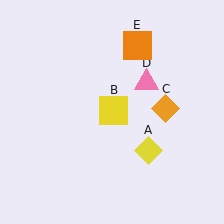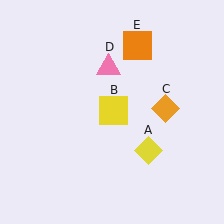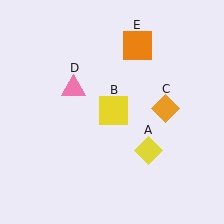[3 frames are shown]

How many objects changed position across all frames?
1 object changed position: pink triangle (object D).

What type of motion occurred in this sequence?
The pink triangle (object D) rotated counterclockwise around the center of the scene.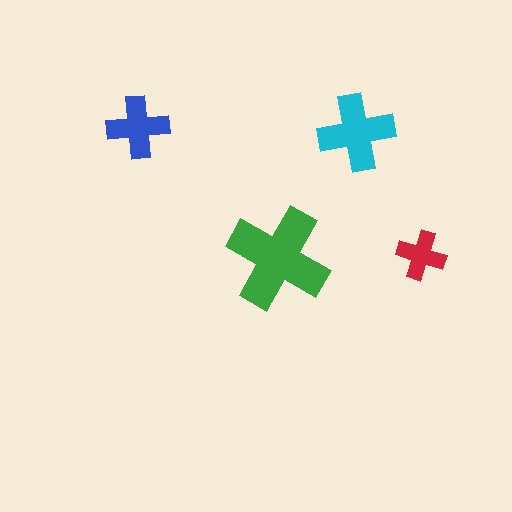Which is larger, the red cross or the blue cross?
The blue one.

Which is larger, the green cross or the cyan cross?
The green one.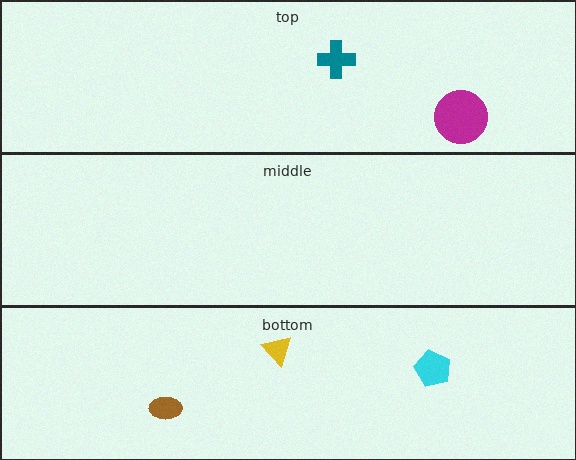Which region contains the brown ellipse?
The bottom region.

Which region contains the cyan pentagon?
The bottom region.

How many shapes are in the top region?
2.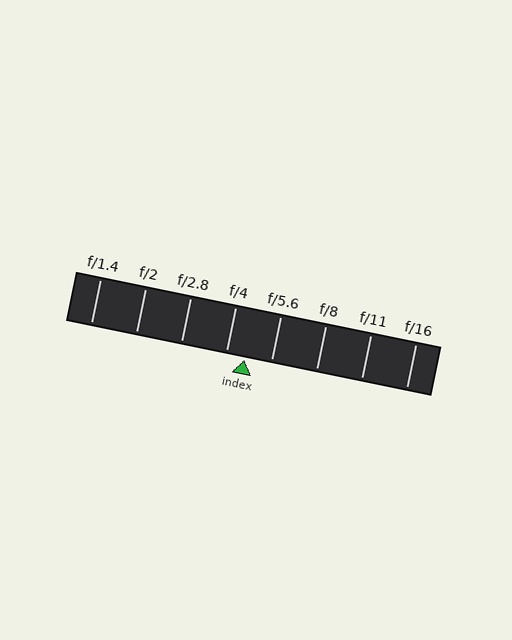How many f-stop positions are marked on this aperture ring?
There are 8 f-stop positions marked.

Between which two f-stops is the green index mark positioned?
The index mark is between f/4 and f/5.6.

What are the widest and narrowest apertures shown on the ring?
The widest aperture shown is f/1.4 and the narrowest is f/16.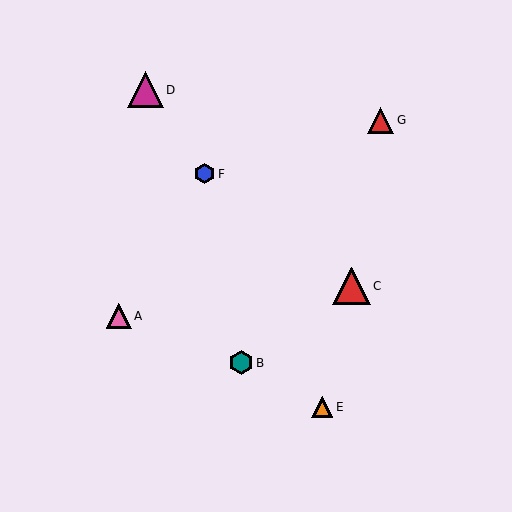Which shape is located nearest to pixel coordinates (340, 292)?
The red triangle (labeled C) at (352, 286) is nearest to that location.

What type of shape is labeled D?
Shape D is a magenta triangle.